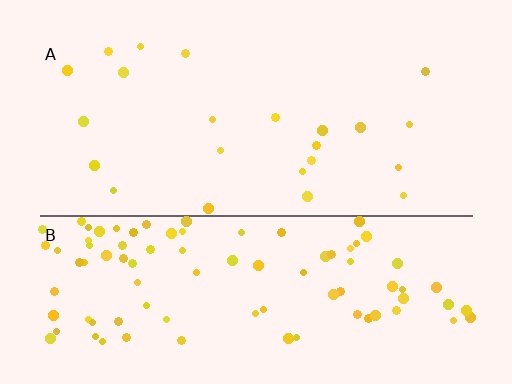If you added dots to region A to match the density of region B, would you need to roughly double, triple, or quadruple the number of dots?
Approximately quadruple.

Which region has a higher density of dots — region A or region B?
B (the bottom).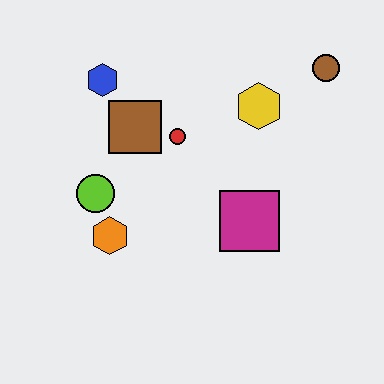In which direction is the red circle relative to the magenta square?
The red circle is above the magenta square.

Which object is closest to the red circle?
The brown square is closest to the red circle.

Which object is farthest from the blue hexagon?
The brown circle is farthest from the blue hexagon.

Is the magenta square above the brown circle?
No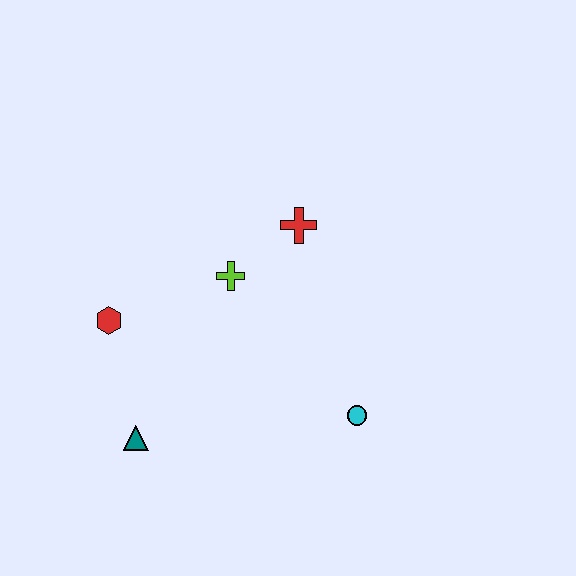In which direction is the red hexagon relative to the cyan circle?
The red hexagon is to the left of the cyan circle.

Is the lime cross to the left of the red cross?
Yes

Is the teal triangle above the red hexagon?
No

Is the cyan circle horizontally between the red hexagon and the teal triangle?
No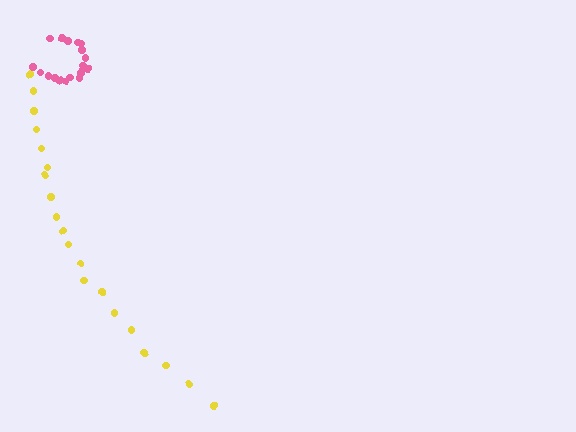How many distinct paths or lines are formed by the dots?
There are 2 distinct paths.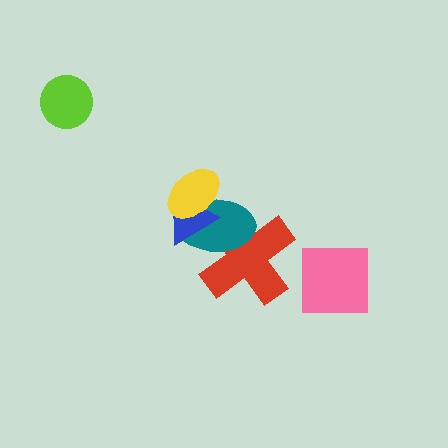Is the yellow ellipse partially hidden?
No, no other shape covers it.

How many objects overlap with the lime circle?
0 objects overlap with the lime circle.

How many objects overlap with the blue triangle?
3 objects overlap with the blue triangle.